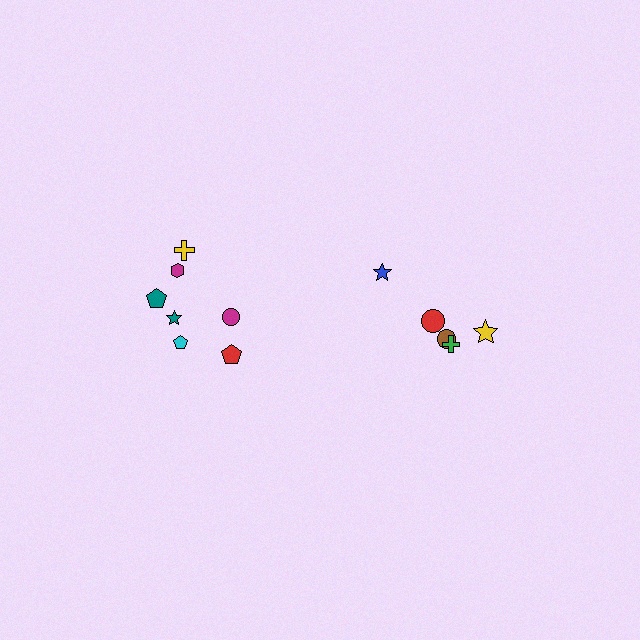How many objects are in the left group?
There are 7 objects.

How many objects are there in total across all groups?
There are 12 objects.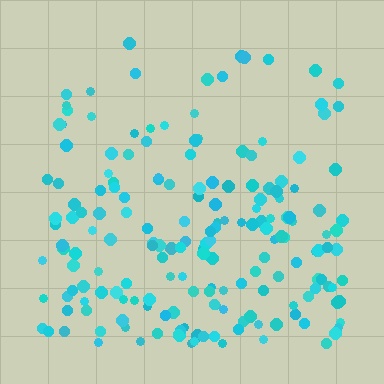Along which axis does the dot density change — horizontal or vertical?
Vertical.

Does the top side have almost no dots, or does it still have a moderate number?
Still a moderate number, just noticeably fewer than the bottom.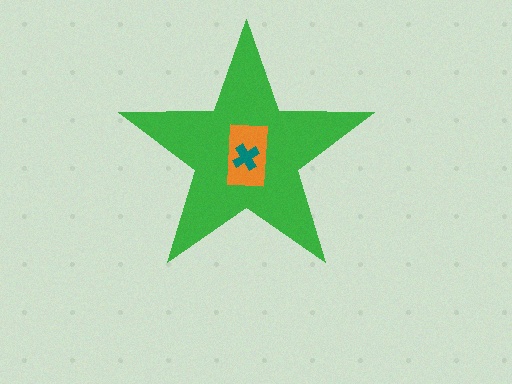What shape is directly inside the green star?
The orange rectangle.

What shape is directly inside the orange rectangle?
The teal cross.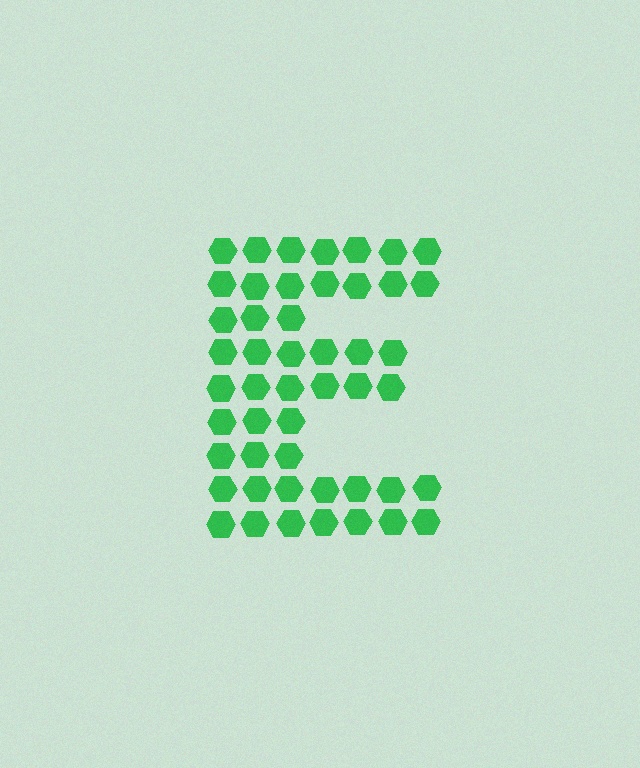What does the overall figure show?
The overall figure shows the letter E.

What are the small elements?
The small elements are hexagons.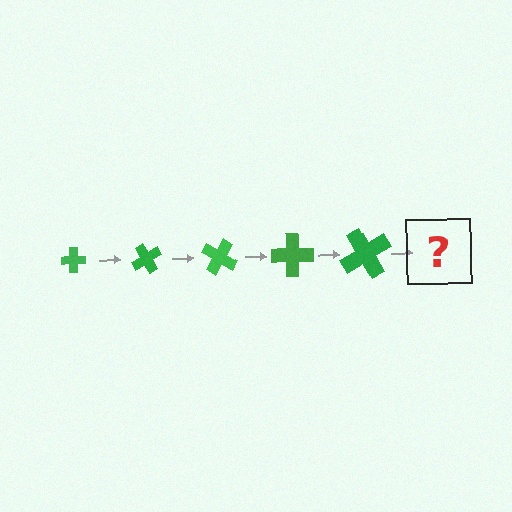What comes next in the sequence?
The next element should be a cross, larger than the previous one and rotated 300 degrees from the start.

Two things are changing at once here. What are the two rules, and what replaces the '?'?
The two rules are that the cross grows larger each step and it rotates 60 degrees each step. The '?' should be a cross, larger than the previous one and rotated 300 degrees from the start.